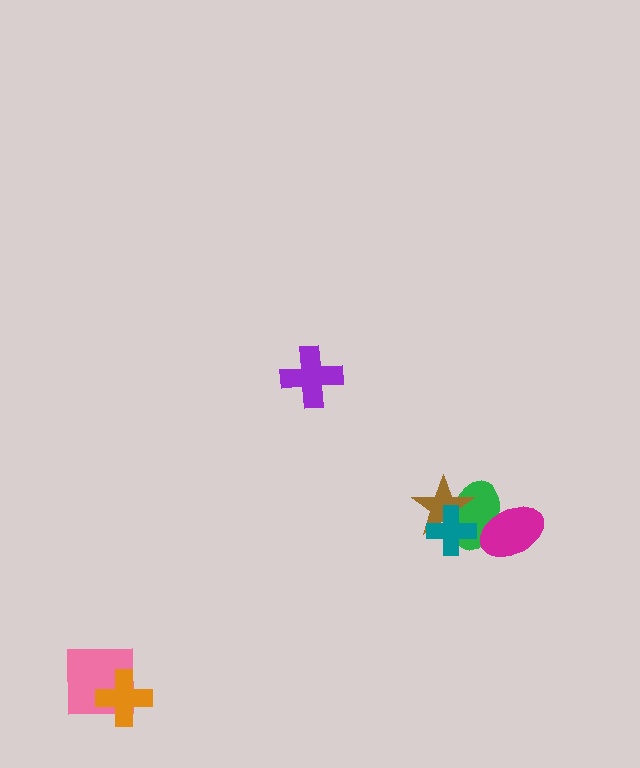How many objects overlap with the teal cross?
2 objects overlap with the teal cross.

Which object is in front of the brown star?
The teal cross is in front of the brown star.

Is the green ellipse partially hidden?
Yes, it is partially covered by another shape.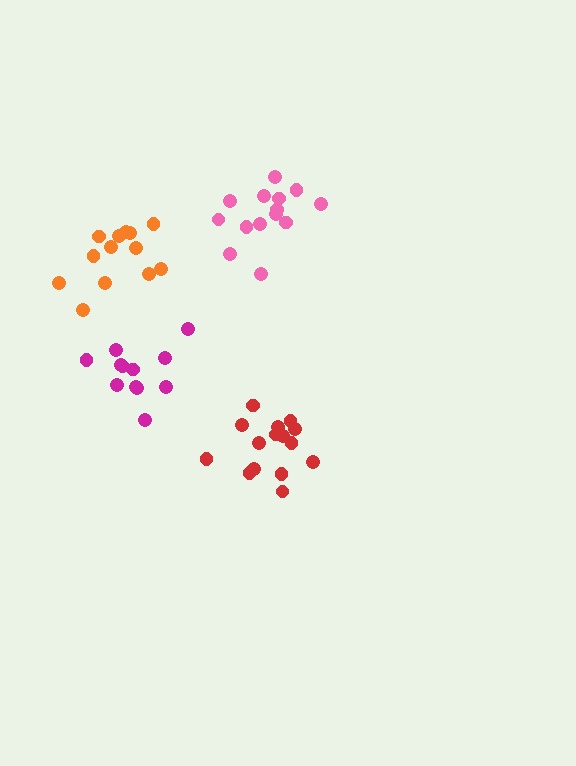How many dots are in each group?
Group 1: 13 dots, Group 2: 12 dots, Group 3: 14 dots, Group 4: 15 dots (54 total).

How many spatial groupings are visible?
There are 4 spatial groupings.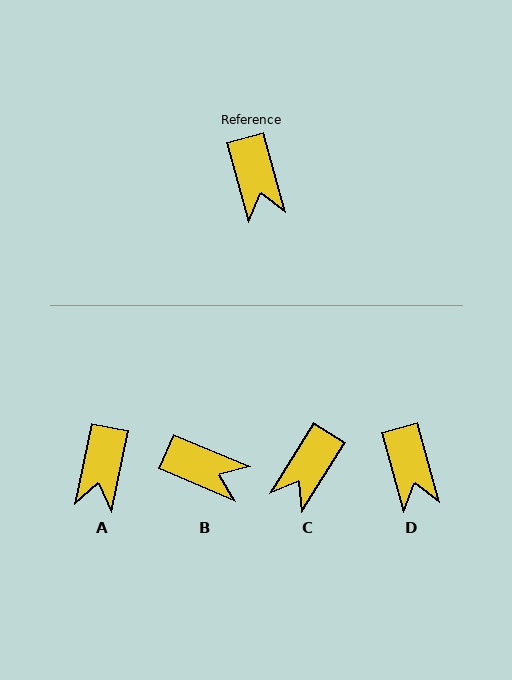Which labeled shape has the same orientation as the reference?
D.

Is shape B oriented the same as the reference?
No, it is off by about 51 degrees.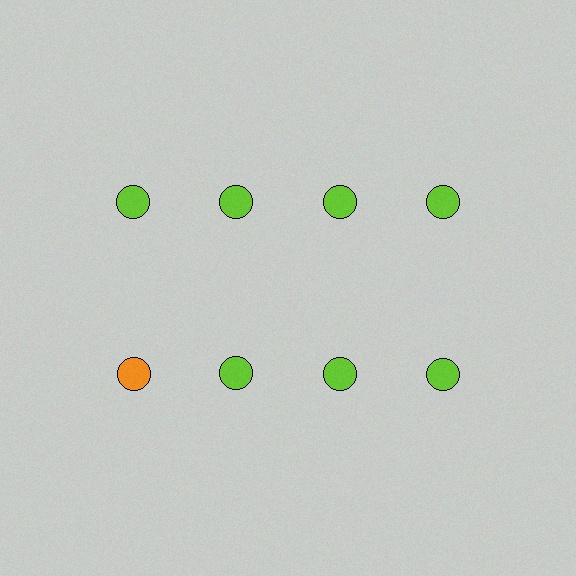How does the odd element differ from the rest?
It has a different color: orange instead of lime.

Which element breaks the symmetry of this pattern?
The orange circle in the second row, leftmost column breaks the symmetry. All other shapes are lime circles.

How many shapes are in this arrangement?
There are 8 shapes arranged in a grid pattern.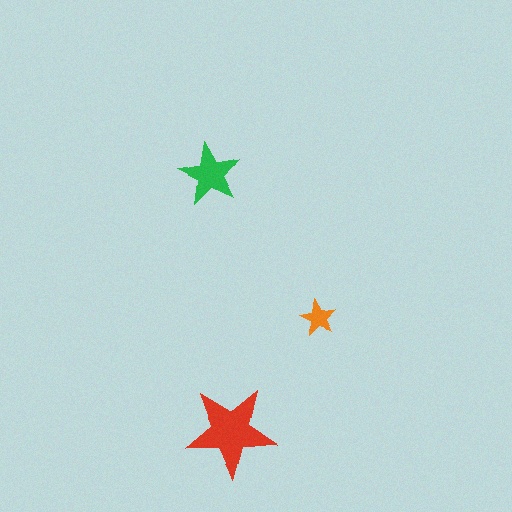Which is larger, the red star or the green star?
The red one.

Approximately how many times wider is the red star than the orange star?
About 2.5 times wider.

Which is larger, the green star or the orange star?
The green one.